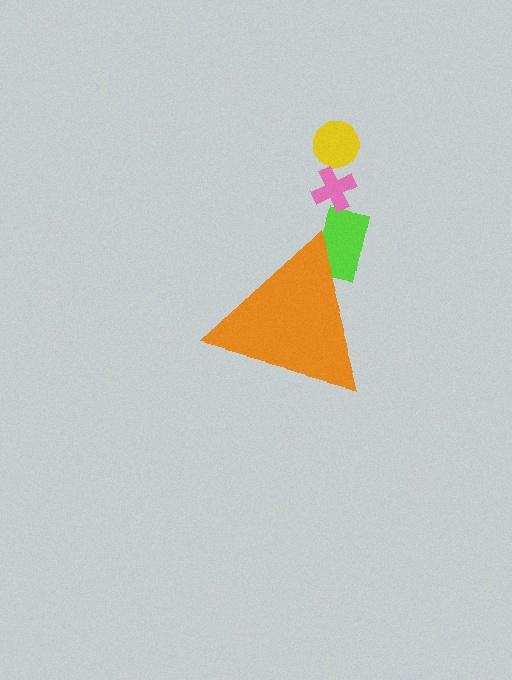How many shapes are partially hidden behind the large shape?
1 shape is partially hidden.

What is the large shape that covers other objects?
An orange triangle.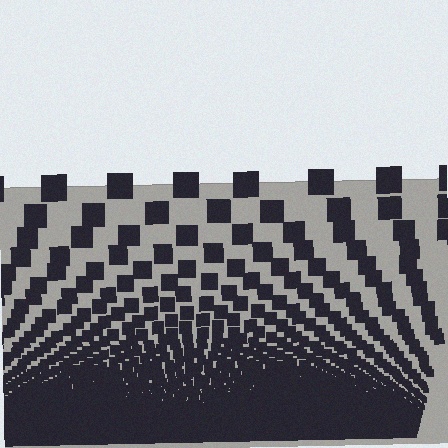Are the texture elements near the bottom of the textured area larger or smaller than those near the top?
Smaller. The gradient is inverted — elements near the bottom are smaller and denser.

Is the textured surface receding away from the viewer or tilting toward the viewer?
The surface appears to tilt toward the viewer. Texture elements get larger and sparser toward the top.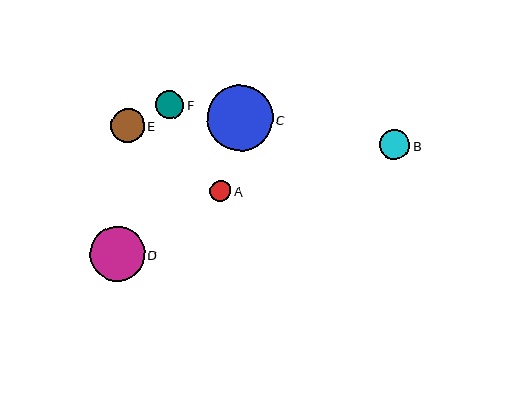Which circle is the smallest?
Circle A is the smallest with a size of approximately 21 pixels.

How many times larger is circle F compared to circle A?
Circle F is approximately 1.3 times the size of circle A.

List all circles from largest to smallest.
From largest to smallest: C, D, E, B, F, A.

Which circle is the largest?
Circle C is the largest with a size of approximately 66 pixels.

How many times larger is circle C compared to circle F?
Circle C is approximately 2.3 times the size of circle F.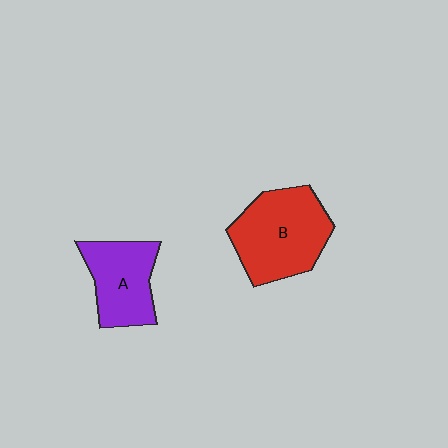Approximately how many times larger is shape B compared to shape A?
Approximately 1.4 times.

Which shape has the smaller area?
Shape A (purple).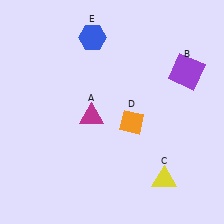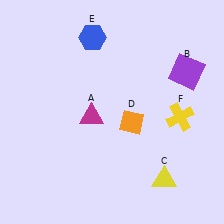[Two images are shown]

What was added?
A yellow cross (F) was added in Image 2.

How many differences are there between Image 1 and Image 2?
There is 1 difference between the two images.